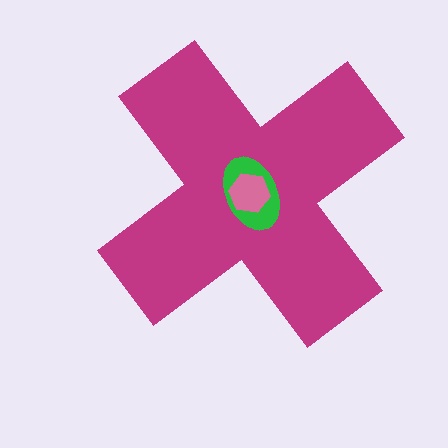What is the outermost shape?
The magenta cross.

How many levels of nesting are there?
3.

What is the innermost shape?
The pink hexagon.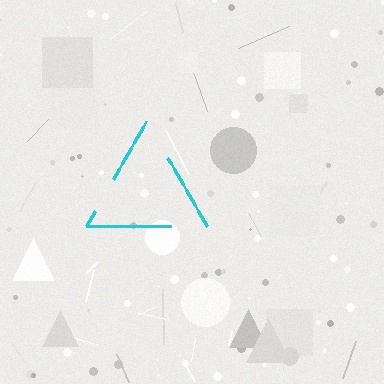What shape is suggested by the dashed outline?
The dashed outline suggests a triangle.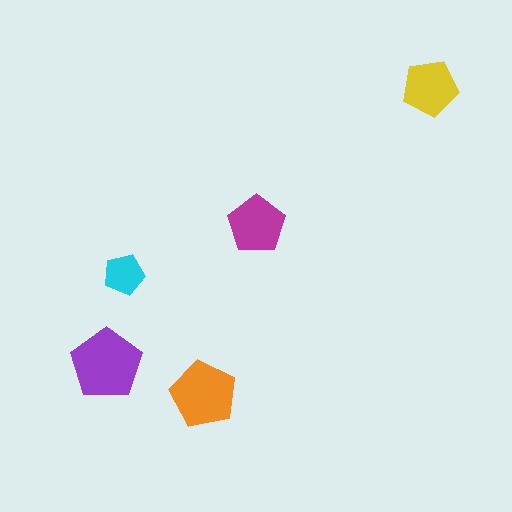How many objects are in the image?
There are 5 objects in the image.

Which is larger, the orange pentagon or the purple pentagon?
The purple one.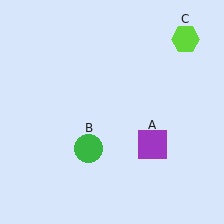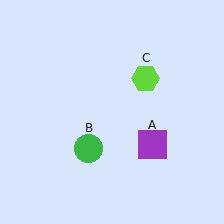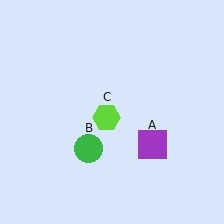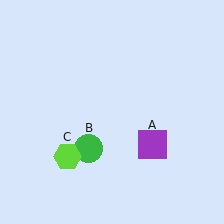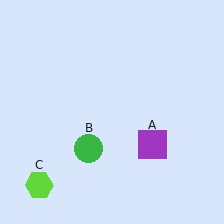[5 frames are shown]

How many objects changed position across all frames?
1 object changed position: lime hexagon (object C).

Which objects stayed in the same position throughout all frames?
Purple square (object A) and green circle (object B) remained stationary.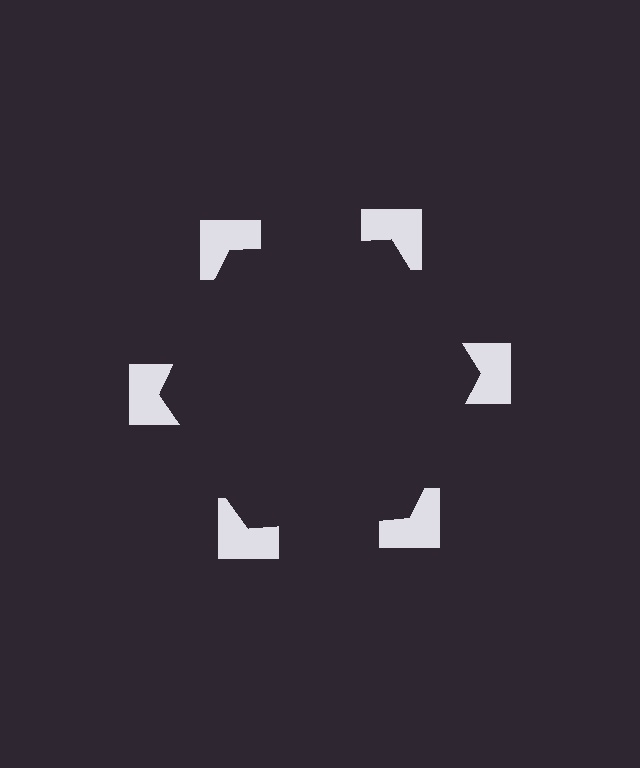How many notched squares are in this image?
There are 6 — one at each vertex of the illusory hexagon.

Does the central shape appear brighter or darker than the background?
It typically appears slightly darker than the background, even though no actual brightness change is drawn.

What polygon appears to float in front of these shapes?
An illusory hexagon — its edges are inferred from the aligned wedge cuts in the notched squares, not physically drawn.